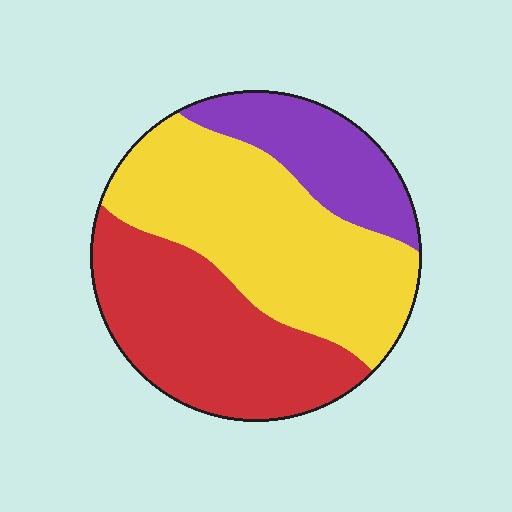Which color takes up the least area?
Purple, at roughly 20%.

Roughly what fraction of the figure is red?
Red takes up about three eighths (3/8) of the figure.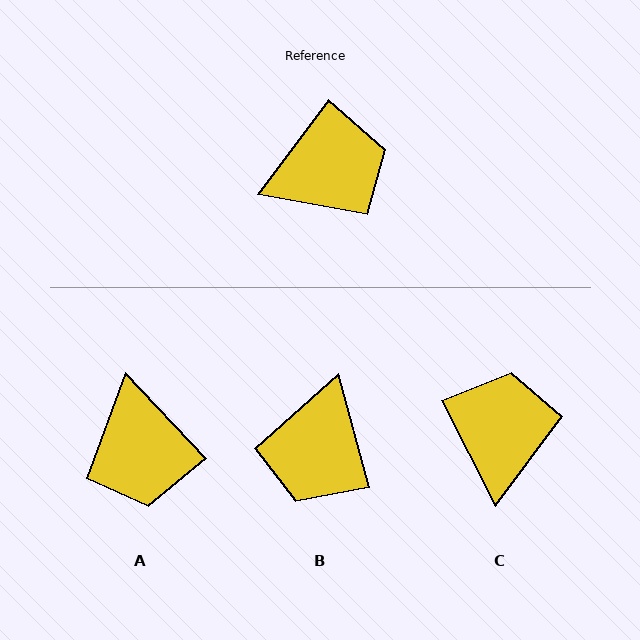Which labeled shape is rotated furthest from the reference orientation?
B, about 128 degrees away.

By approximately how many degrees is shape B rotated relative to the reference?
Approximately 128 degrees clockwise.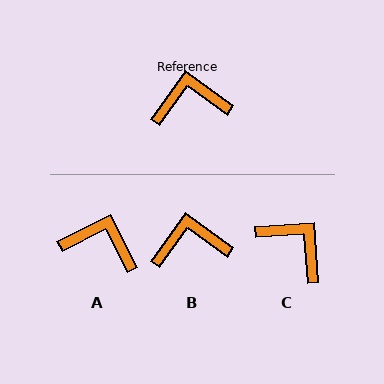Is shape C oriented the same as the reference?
No, it is off by about 50 degrees.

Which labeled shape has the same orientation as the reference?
B.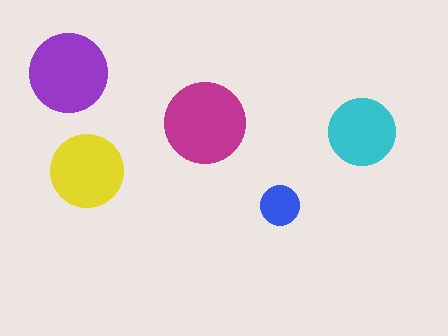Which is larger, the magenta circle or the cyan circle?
The magenta one.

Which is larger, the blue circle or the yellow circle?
The yellow one.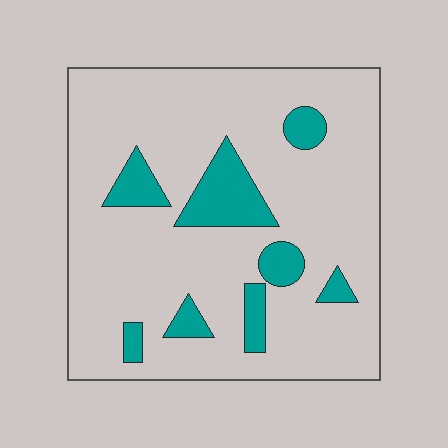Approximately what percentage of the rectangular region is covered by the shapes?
Approximately 15%.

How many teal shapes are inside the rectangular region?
8.